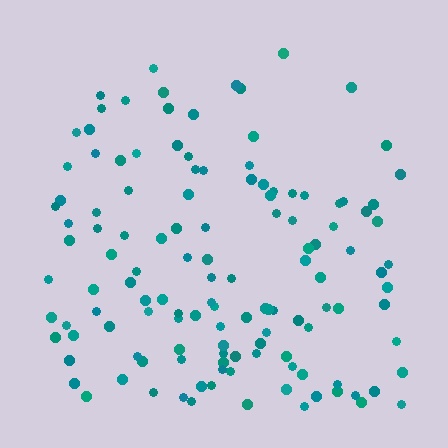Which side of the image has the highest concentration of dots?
The bottom.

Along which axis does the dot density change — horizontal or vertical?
Vertical.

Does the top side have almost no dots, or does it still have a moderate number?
Still a moderate number, just noticeably fewer than the bottom.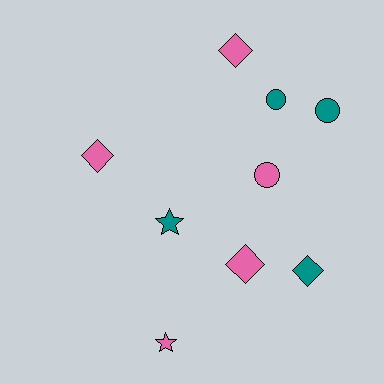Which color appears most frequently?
Pink, with 5 objects.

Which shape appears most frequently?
Diamond, with 4 objects.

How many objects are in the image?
There are 9 objects.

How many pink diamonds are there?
There are 3 pink diamonds.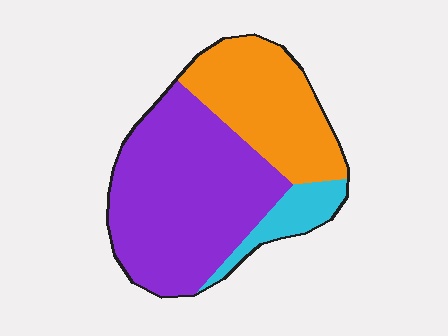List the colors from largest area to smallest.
From largest to smallest: purple, orange, cyan.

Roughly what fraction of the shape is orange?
Orange takes up about one third (1/3) of the shape.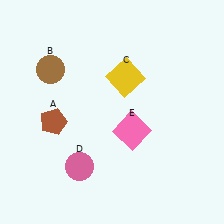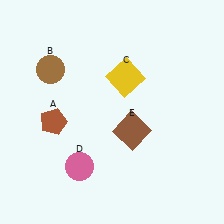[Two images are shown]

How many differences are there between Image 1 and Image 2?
There is 1 difference between the two images.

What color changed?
The square (E) changed from pink in Image 1 to brown in Image 2.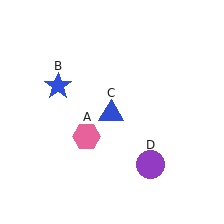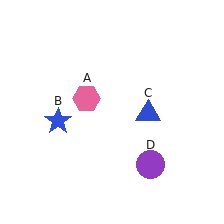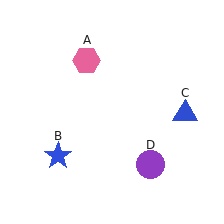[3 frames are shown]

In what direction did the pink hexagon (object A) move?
The pink hexagon (object A) moved up.